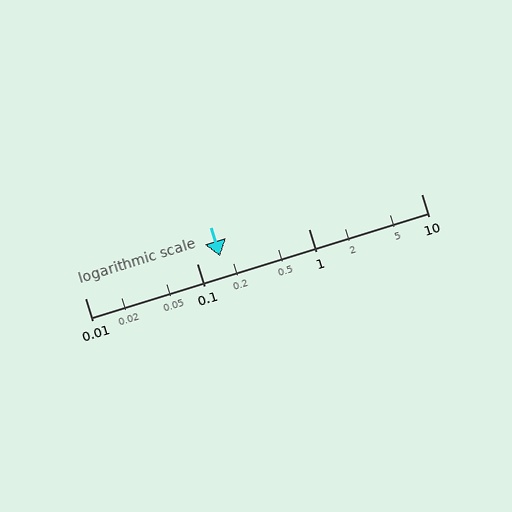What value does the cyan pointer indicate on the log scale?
The pointer indicates approximately 0.16.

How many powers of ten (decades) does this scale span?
The scale spans 3 decades, from 0.01 to 10.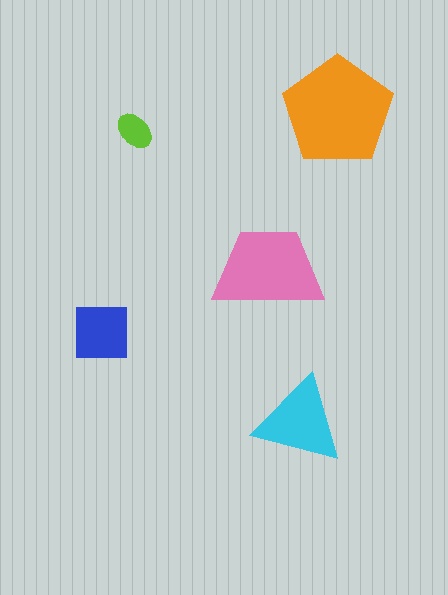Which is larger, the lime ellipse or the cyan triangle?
The cyan triangle.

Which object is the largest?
The orange pentagon.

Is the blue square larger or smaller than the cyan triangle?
Smaller.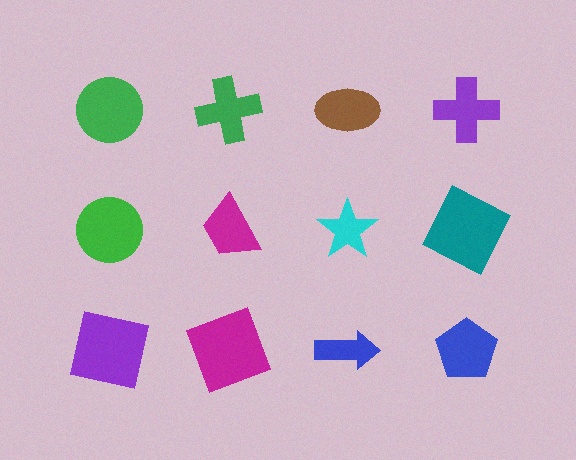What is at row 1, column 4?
A purple cross.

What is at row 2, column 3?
A cyan star.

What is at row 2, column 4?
A teal square.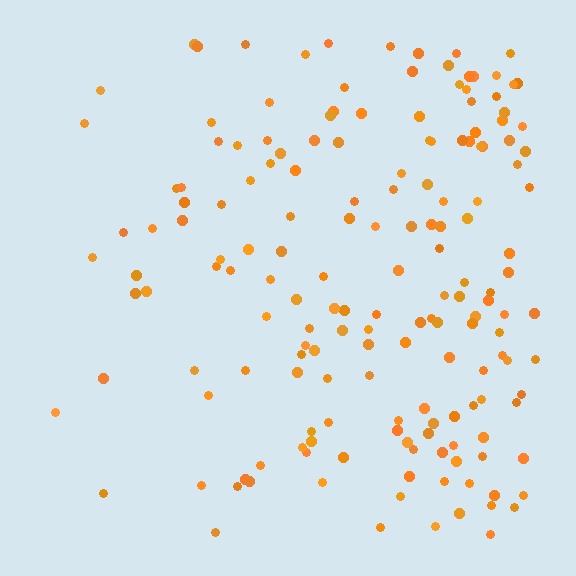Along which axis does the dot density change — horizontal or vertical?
Horizontal.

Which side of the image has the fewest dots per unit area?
The left.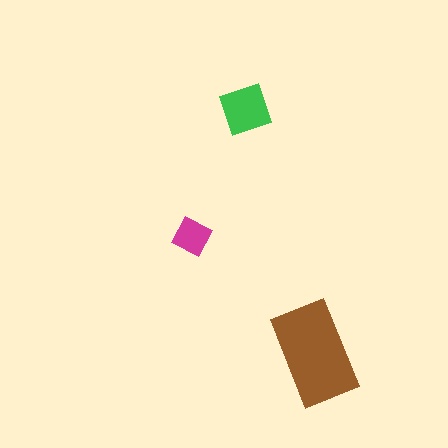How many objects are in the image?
There are 3 objects in the image.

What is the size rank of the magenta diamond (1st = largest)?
3rd.